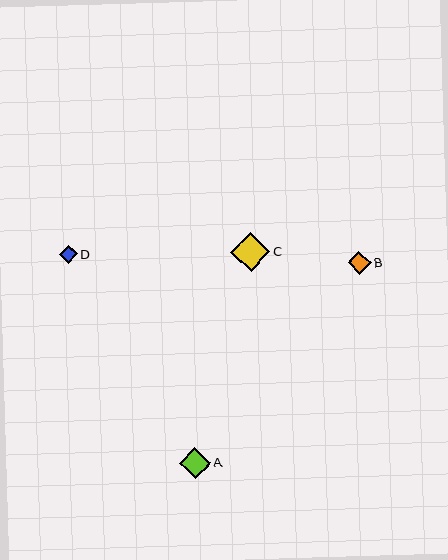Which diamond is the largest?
Diamond C is the largest with a size of approximately 39 pixels.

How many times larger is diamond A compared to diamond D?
Diamond A is approximately 1.7 times the size of diamond D.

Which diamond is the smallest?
Diamond D is the smallest with a size of approximately 18 pixels.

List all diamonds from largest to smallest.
From largest to smallest: C, A, B, D.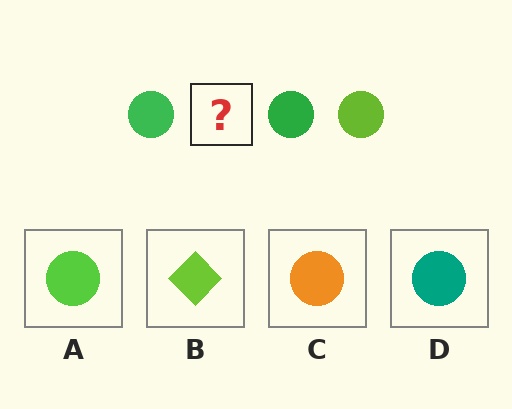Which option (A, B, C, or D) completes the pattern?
A.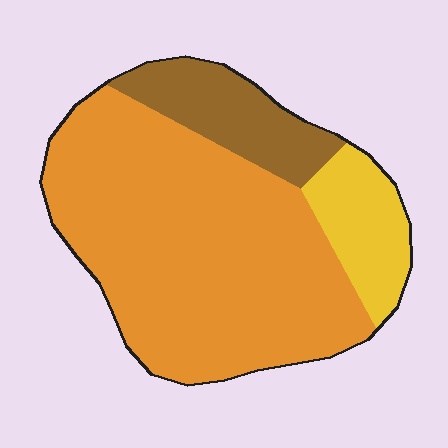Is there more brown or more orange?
Orange.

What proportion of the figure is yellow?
Yellow takes up about one eighth (1/8) of the figure.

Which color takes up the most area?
Orange, at roughly 70%.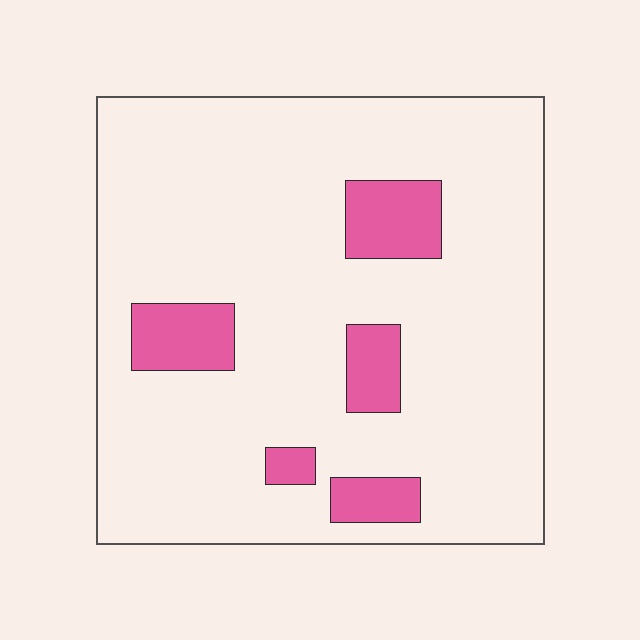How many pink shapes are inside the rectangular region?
5.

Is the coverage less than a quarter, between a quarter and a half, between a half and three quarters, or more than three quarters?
Less than a quarter.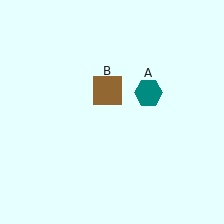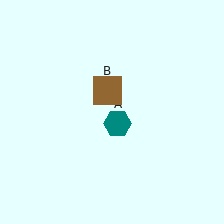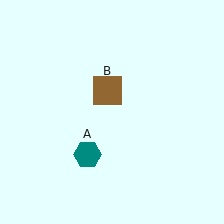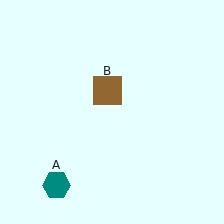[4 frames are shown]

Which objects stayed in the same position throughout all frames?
Brown square (object B) remained stationary.